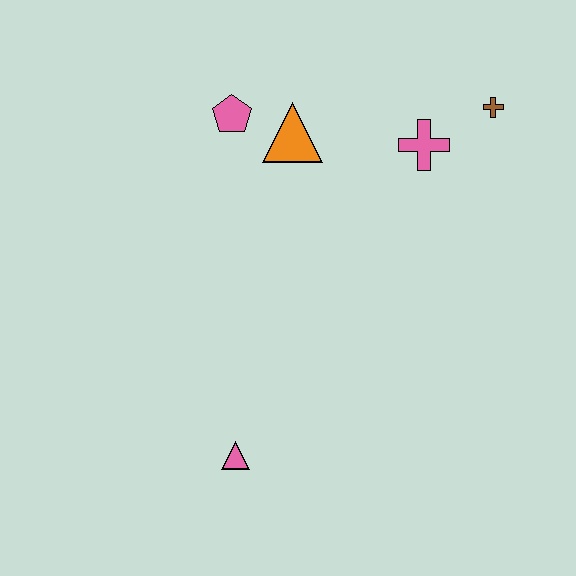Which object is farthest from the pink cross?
The pink triangle is farthest from the pink cross.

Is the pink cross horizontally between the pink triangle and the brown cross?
Yes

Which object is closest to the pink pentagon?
The orange triangle is closest to the pink pentagon.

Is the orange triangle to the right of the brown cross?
No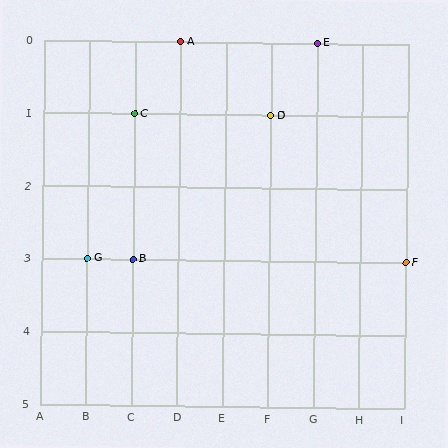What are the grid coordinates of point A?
Point A is at grid coordinates (D, 0).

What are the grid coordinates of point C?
Point C is at grid coordinates (C, 1).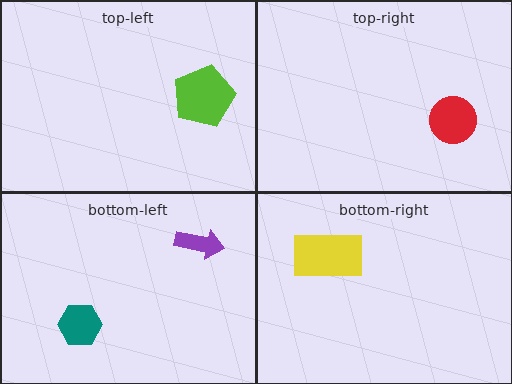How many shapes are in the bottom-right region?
1.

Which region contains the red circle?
The top-right region.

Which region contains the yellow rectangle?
The bottom-right region.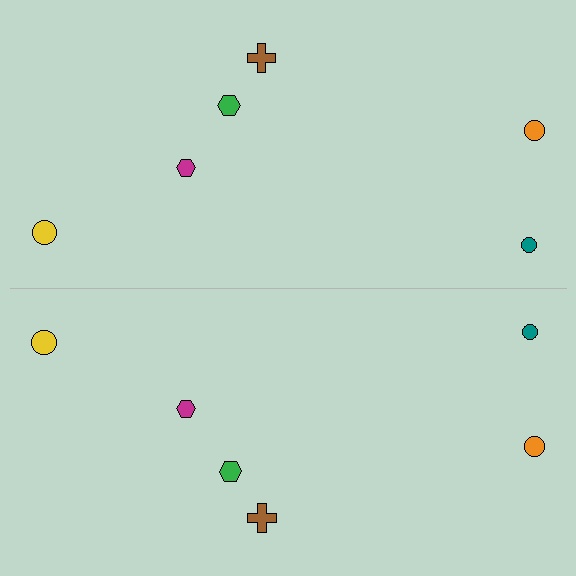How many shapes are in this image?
There are 12 shapes in this image.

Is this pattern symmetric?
Yes, this pattern has bilateral (reflection) symmetry.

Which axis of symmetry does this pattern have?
The pattern has a horizontal axis of symmetry running through the center of the image.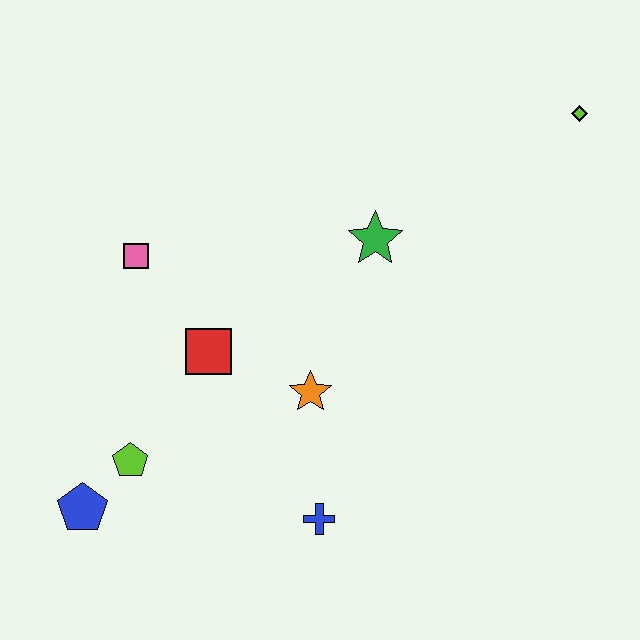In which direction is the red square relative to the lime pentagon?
The red square is above the lime pentagon.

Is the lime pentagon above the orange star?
No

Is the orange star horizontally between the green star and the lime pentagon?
Yes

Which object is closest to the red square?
The orange star is closest to the red square.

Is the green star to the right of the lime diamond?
No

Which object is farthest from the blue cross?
The lime diamond is farthest from the blue cross.